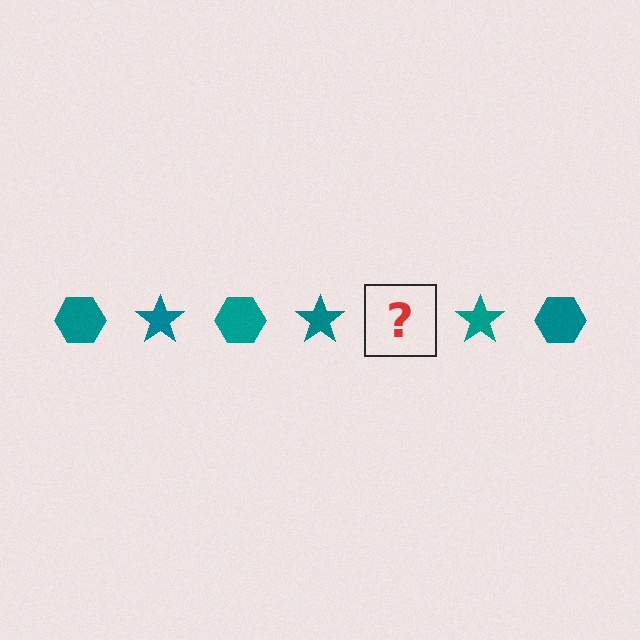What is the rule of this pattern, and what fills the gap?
The rule is that the pattern cycles through hexagon, star shapes in teal. The gap should be filled with a teal hexagon.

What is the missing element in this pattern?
The missing element is a teal hexagon.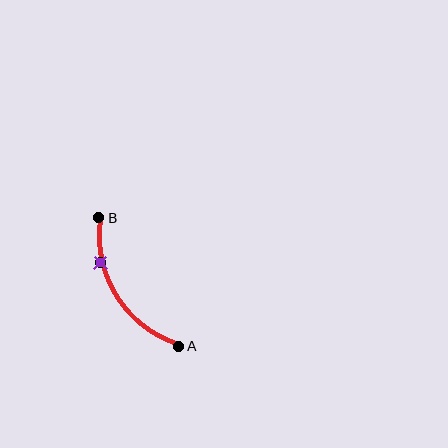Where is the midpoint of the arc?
The arc midpoint is the point on the curve farthest from the straight line joining A and B. It sits to the left of that line.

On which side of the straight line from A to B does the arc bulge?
The arc bulges to the left of the straight line connecting A and B.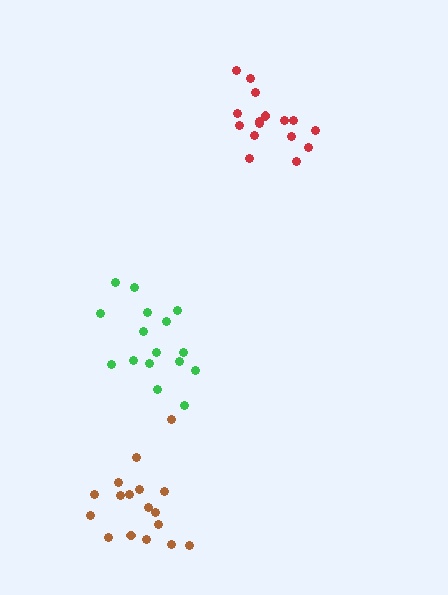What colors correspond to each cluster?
The clusters are colored: red, green, brown.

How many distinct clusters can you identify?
There are 3 distinct clusters.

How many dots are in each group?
Group 1: 16 dots, Group 2: 16 dots, Group 3: 17 dots (49 total).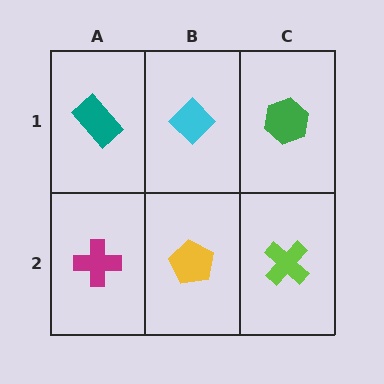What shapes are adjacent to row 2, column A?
A teal rectangle (row 1, column A), a yellow pentagon (row 2, column B).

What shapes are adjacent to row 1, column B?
A yellow pentagon (row 2, column B), a teal rectangle (row 1, column A), a green hexagon (row 1, column C).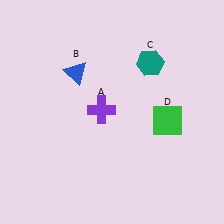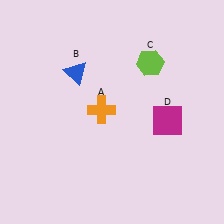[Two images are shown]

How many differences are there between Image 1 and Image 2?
There are 3 differences between the two images.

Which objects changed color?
A changed from purple to orange. C changed from teal to lime. D changed from green to magenta.